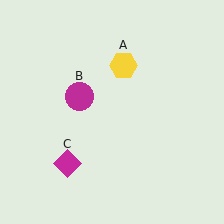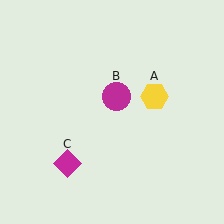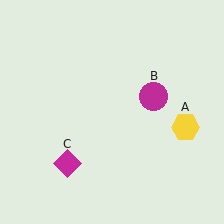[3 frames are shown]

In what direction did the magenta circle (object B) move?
The magenta circle (object B) moved right.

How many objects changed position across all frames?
2 objects changed position: yellow hexagon (object A), magenta circle (object B).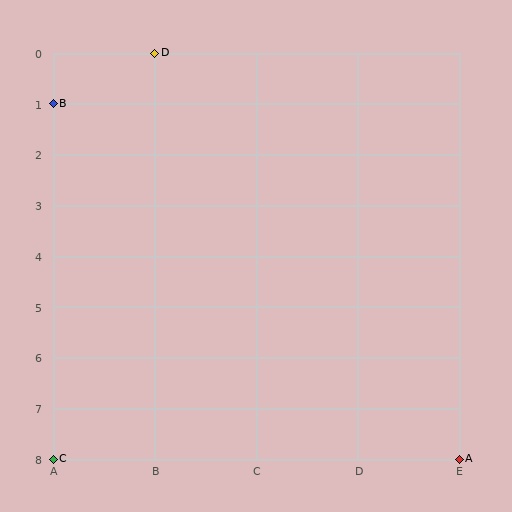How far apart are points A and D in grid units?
Points A and D are 3 columns and 8 rows apart (about 8.5 grid units diagonally).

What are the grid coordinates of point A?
Point A is at grid coordinates (E, 8).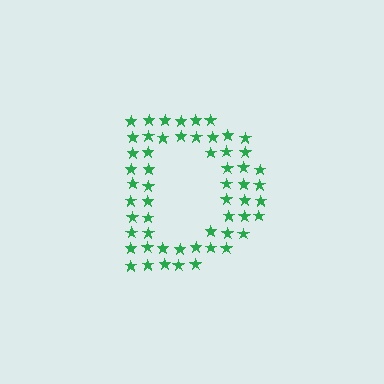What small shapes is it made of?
It is made of small stars.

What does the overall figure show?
The overall figure shows the letter D.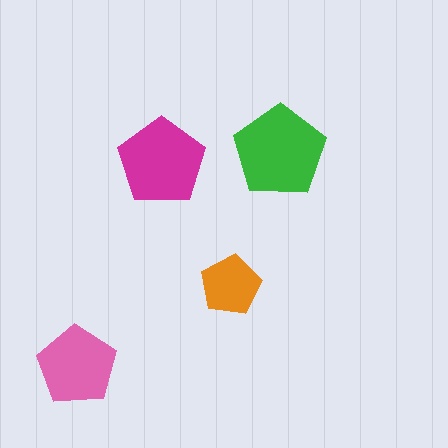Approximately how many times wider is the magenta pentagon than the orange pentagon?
About 1.5 times wider.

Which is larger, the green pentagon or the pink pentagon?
The green one.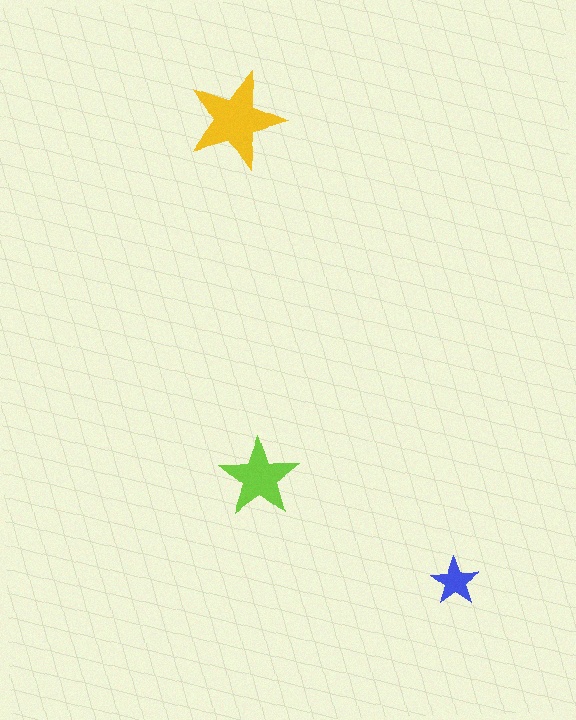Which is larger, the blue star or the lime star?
The lime one.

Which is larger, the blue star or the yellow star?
The yellow one.